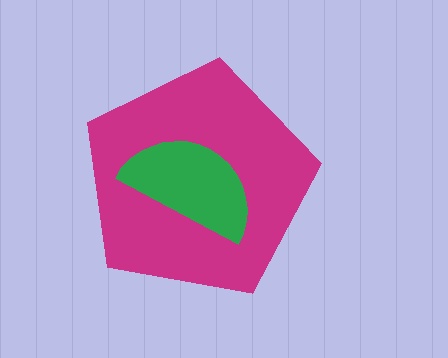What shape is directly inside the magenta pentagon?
The green semicircle.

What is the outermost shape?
The magenta pentagon.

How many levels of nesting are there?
2.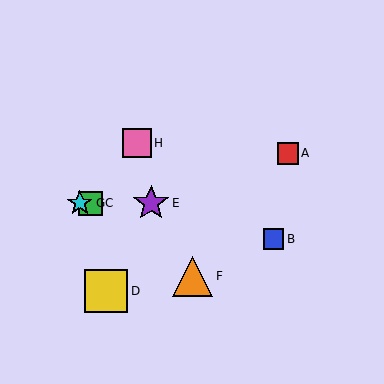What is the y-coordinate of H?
Object H is at y≈143.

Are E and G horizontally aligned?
Yes, both are at y≈203.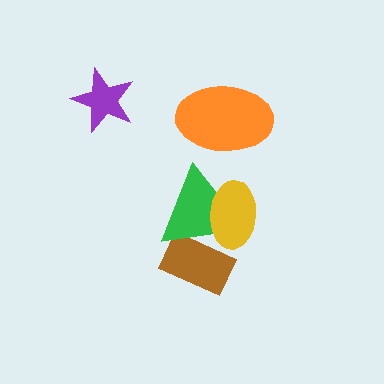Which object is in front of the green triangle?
The yellow ellipse is in front of the green triangle.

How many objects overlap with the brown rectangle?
2 objects overlap with the brown rectangle.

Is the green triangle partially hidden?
Yes, it is partially covered by another shape.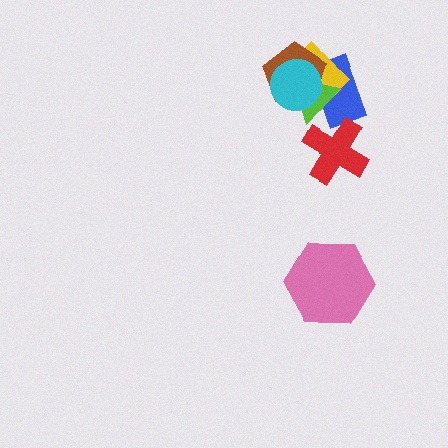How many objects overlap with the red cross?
0 objects overlap with the red cross.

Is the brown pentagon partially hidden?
Yes, it is partially covered by another shape.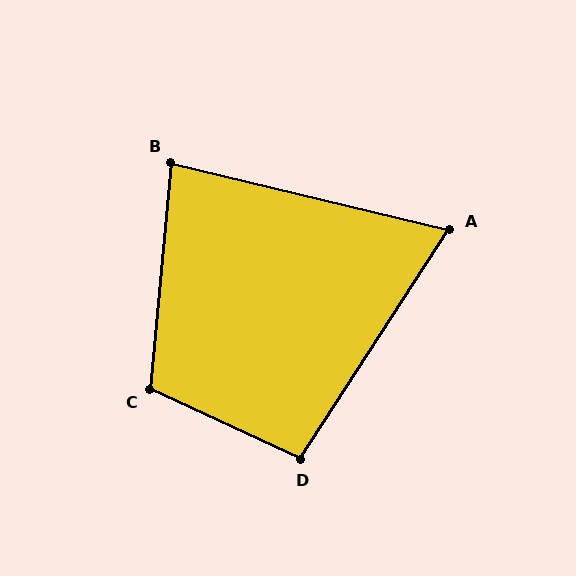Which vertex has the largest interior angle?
C, at approximately 110 degrees.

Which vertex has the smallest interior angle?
A, at approximately 70 degrees.